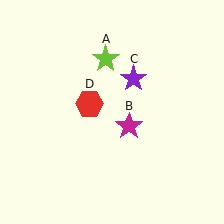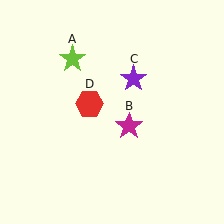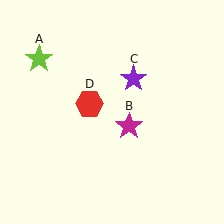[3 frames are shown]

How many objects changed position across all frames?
1 object changed position: lime star (object A).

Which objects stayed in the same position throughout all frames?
Magenta star (object B) and purple star (object C) and red hexagon (object D) remained stationary.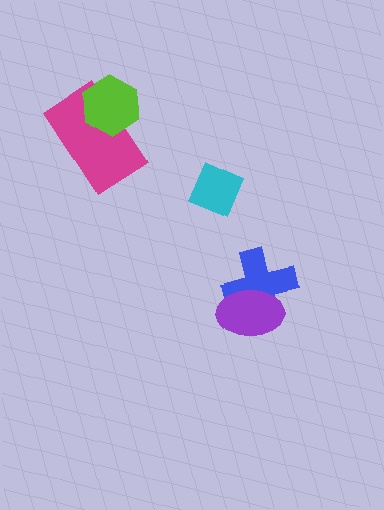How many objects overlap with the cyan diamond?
0 objects overlap with the cyan diamond.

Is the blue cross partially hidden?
Yes, it is partially covered by another shape.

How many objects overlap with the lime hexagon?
1 object overlaps with the lime hexagon.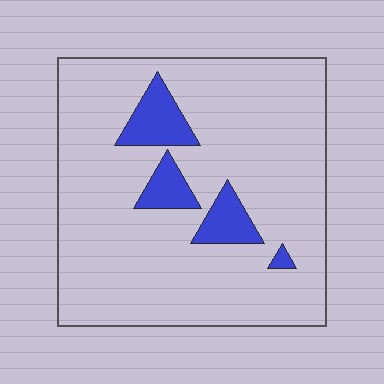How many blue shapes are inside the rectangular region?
4.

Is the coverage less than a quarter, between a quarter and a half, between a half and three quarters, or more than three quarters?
Less than a quarter.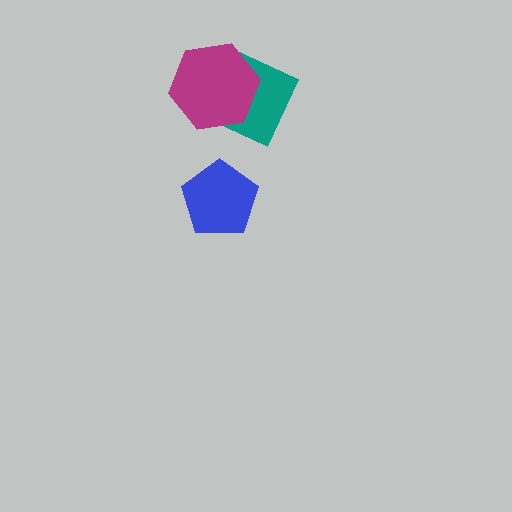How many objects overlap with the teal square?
1 object overlaps with the teal square.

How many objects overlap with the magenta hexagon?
1 object overlaps with the magenta hexagon.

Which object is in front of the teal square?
The magenta hexagon is in front of the teal square.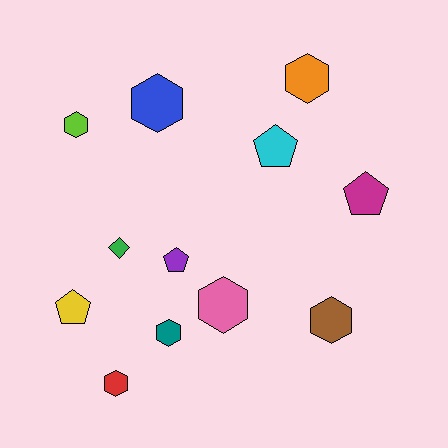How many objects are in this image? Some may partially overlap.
There are 12 objects.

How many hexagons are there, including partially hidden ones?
There are 7 hexagons.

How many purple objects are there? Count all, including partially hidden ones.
There is 1 purple object.